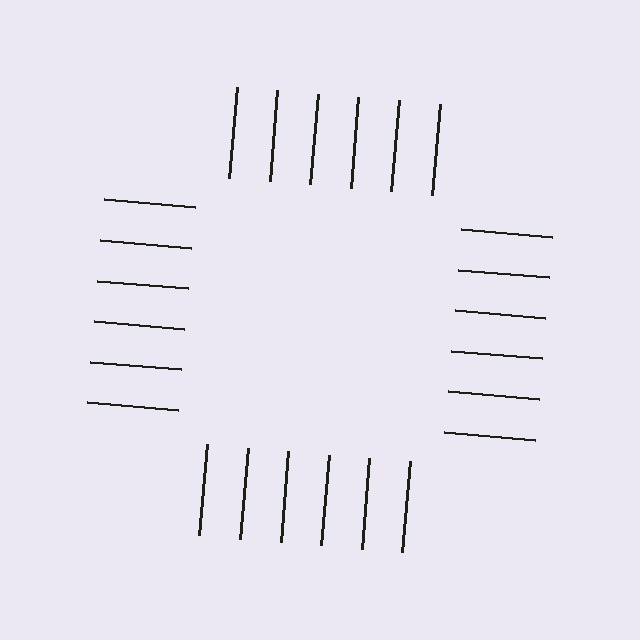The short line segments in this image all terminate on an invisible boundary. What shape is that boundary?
An illusory square — the line segments terminate on its edges but no continuous stroke is drawn.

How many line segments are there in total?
24 — 6 along each of the 4 edges.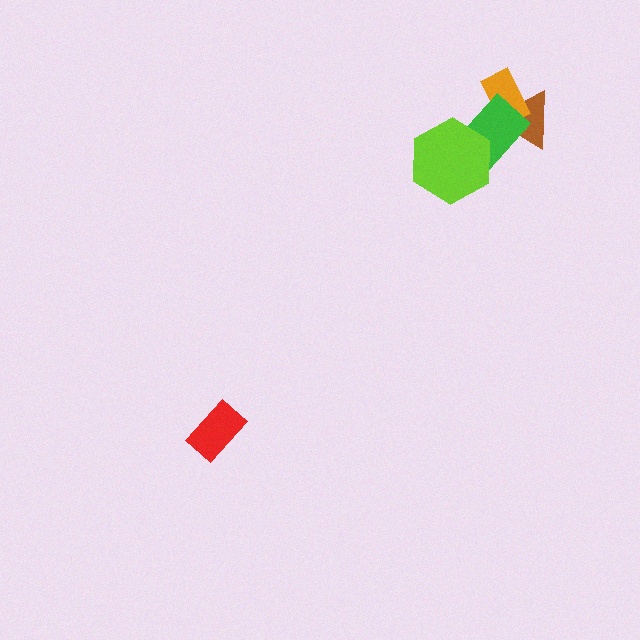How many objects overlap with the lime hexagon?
1 object overlaps with the lime hexagon.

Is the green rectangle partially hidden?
Yes, it is partially covered by another shape.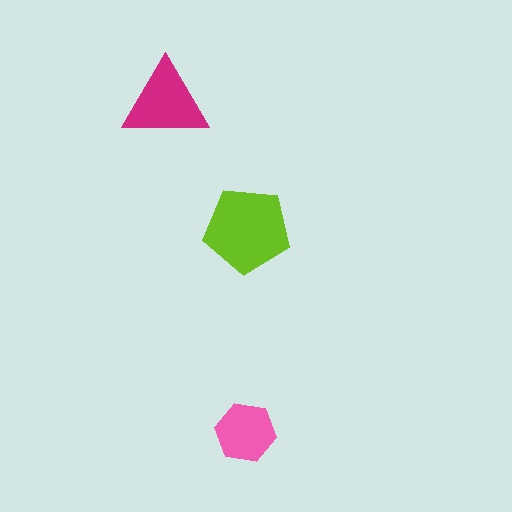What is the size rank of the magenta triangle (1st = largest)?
2nd.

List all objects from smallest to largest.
The pink hexagon, the magenta triangle, the lime pentagon.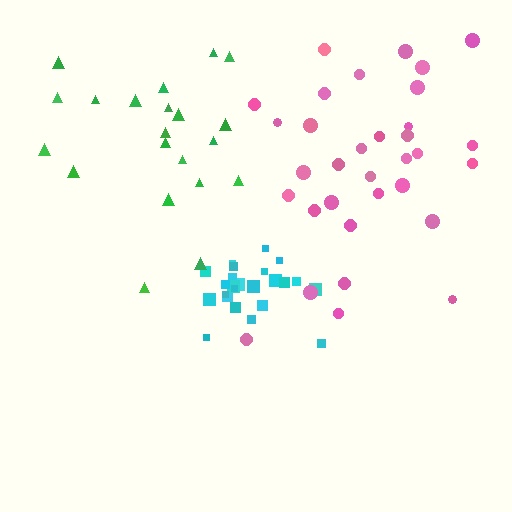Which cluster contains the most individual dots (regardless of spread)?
Pink (33).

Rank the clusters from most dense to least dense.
cyan, pink, green.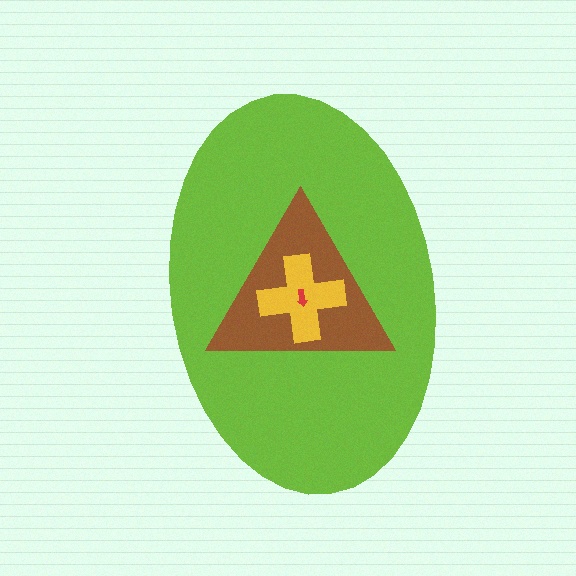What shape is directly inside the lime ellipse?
The brown triangle.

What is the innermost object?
The red arrow.